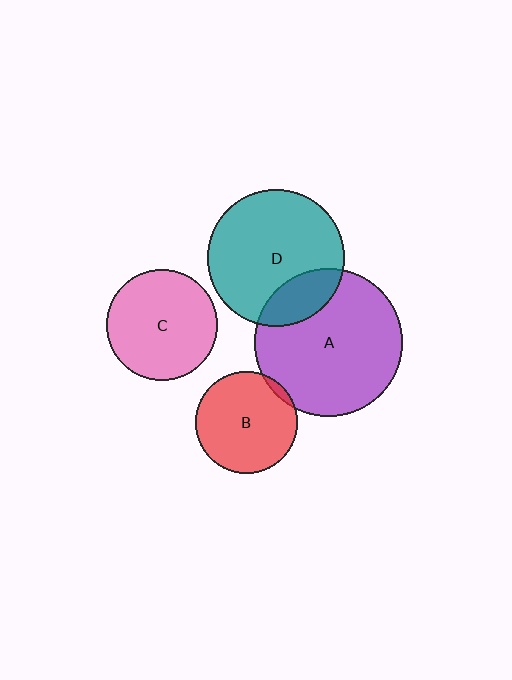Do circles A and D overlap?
Yes.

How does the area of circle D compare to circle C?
Approximately 1.5 times.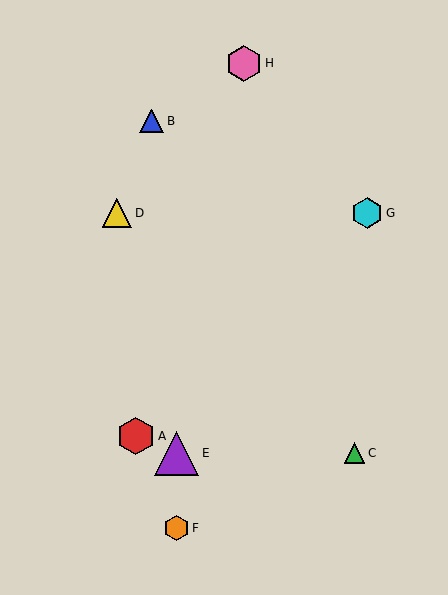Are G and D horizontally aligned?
Yes, both are at y≈213.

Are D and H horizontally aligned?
No, D is at y≈213 and H is at y≈63.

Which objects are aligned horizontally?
Objects D, G are aligned horizontally.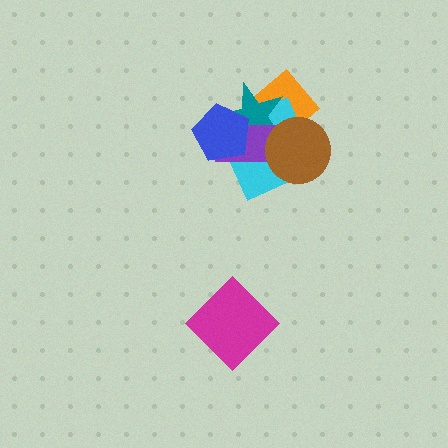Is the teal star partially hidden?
Yes, it is partially covered by another shape.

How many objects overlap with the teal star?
5 objects overlap with the teal star.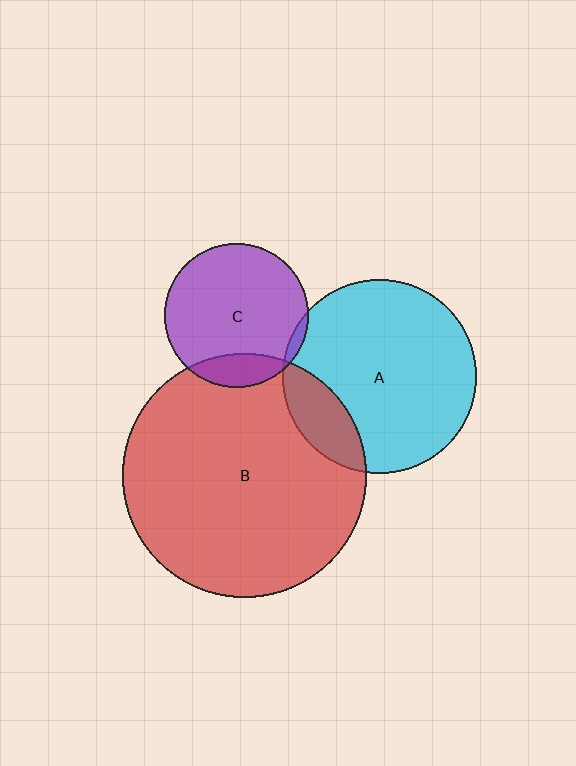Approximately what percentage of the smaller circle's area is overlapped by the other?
Approximately 15%.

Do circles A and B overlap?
Yes.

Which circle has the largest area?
Circle B (red).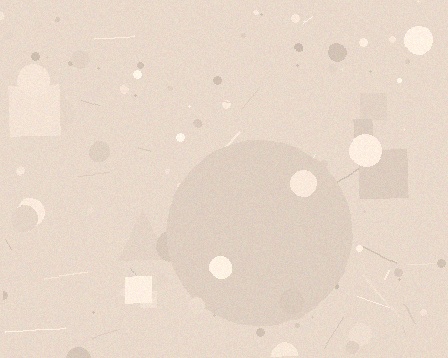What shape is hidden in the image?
A circle is hidden in the image.